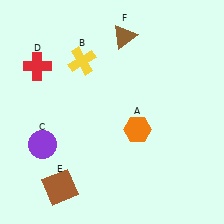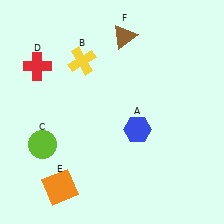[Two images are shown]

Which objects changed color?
A changed from orange to blue. C changed from purple to lime. E changed from brown to orange.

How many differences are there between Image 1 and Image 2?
There are 3 differences between the two images.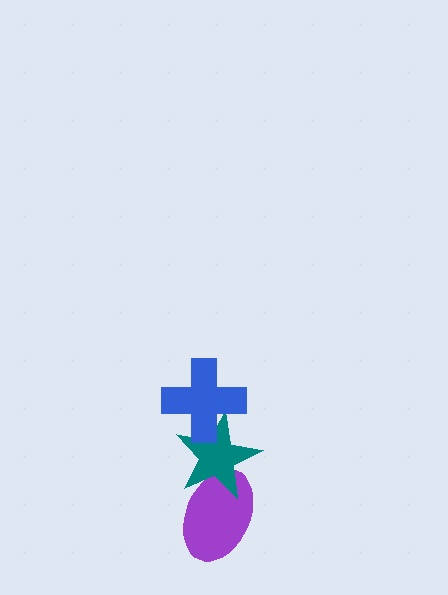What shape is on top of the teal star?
The blue cross is on top of the teal star.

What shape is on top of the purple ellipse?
The teal star is on top of the purple ellipse.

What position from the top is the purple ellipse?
The purple ellipse is 3rd from the top.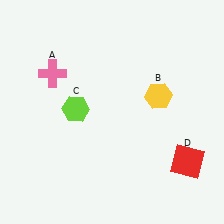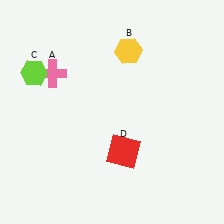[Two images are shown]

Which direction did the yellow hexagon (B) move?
The yellow hexagon (B) moved up.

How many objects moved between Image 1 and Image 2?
3 objects moved between the two images.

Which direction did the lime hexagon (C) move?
The lime hexagon (C) moved left.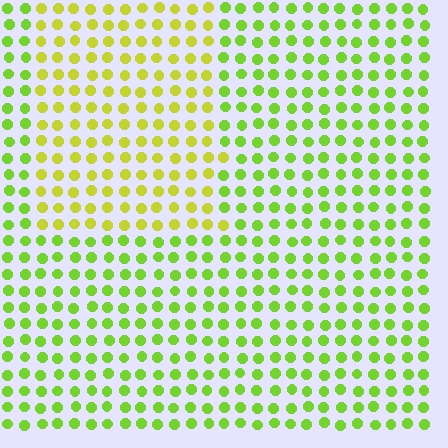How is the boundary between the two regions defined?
The boundary is defined purely by a slight shift in hue (about 29 degrees). Spacing, size, and orientation are identical on both sides.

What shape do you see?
I see a rectangle.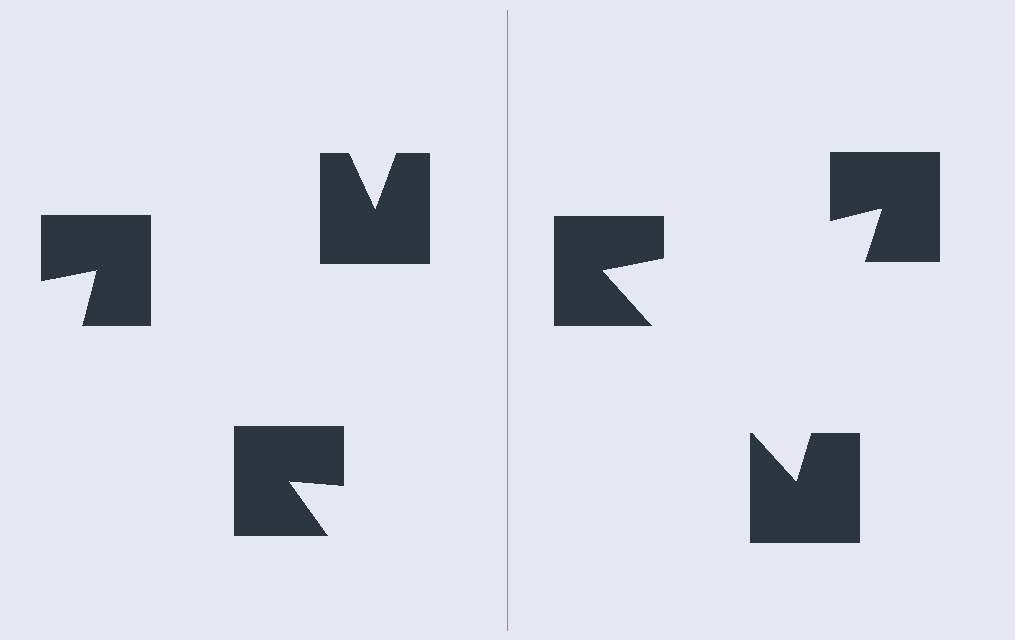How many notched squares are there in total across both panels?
6 — 3 on each side.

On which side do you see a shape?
An illusory triangle appears on the right side. On the left side the wedge cuts are rotated, so no coherent shape forms.